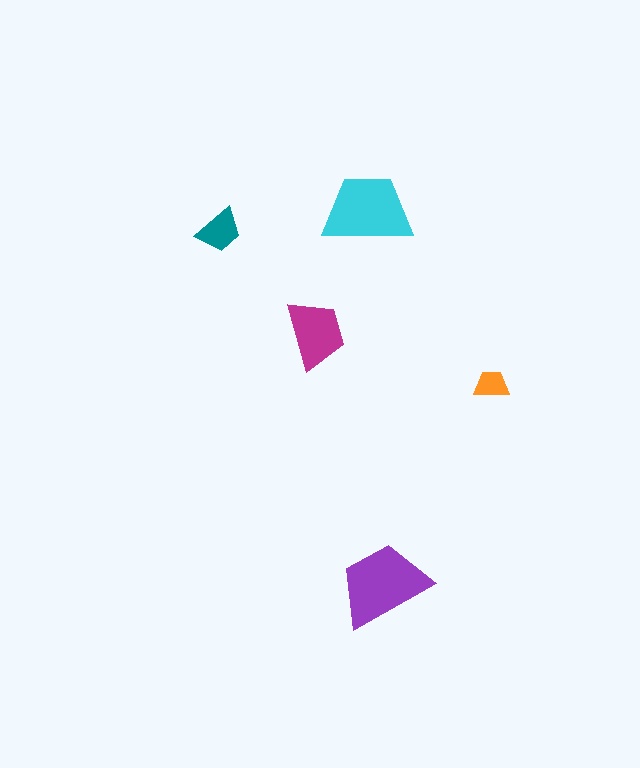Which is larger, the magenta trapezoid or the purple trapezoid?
The purple one.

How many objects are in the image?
There are 5 objects in the image.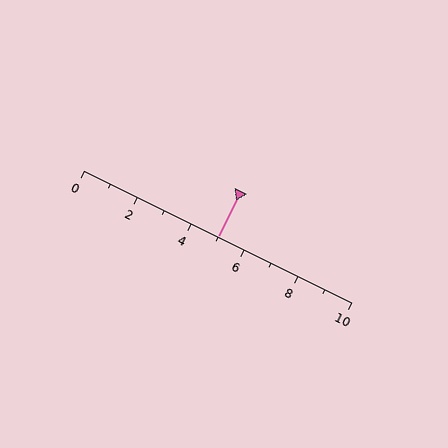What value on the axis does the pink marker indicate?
The marker indicates approximately 5.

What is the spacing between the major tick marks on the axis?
The major ticks are spaced 2 apart.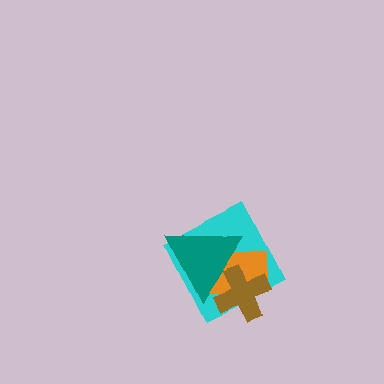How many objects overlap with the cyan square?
3 objects overlap with the cyan square.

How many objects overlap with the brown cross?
3 objects overlap with the brown cross.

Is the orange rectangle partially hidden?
Yes, it is partially covered by another shape.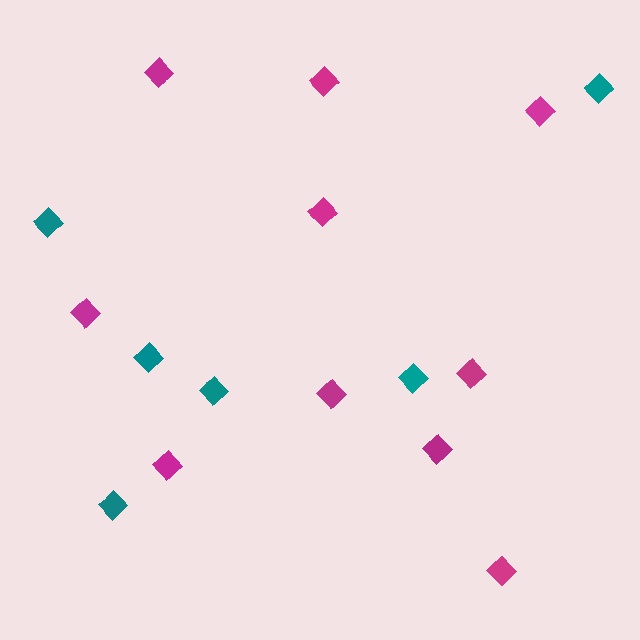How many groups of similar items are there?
There are 2 groups: one group of magenta diamonds (10) and one group of teal diamonds (6).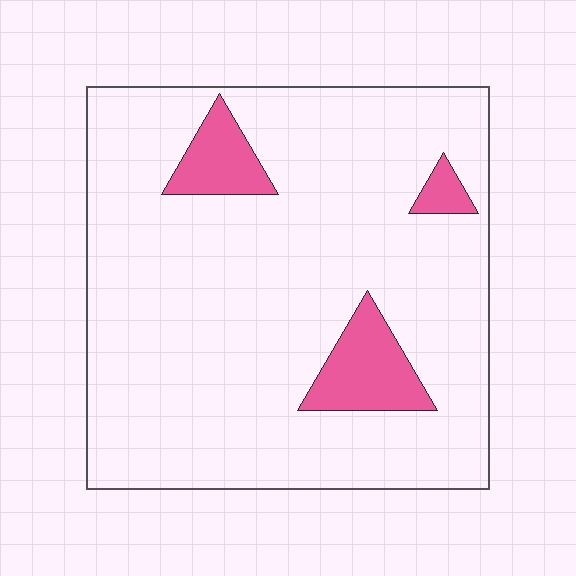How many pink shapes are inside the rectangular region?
3.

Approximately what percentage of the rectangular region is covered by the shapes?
Approximately 10%.